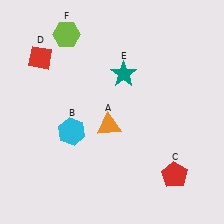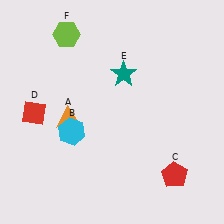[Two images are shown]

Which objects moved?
The objects that moved are: the orange triangle (A), the red diamond (D).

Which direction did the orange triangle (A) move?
The orange triangle (A) moved left.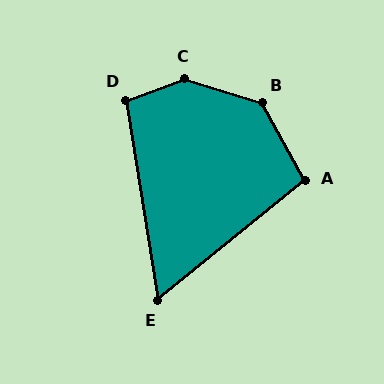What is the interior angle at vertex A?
Approximately 100 degrees (obtuse).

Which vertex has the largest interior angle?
C, at approximately 143 degrees.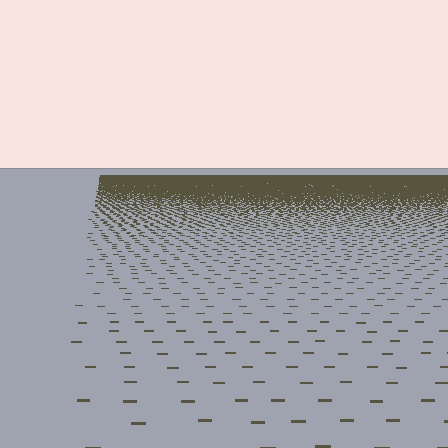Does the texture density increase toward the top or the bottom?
Density increases toward the top.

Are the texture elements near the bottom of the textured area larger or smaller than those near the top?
Larger. Near the bottom, elements are closer to the viewer and appear at a bigger on-screen size.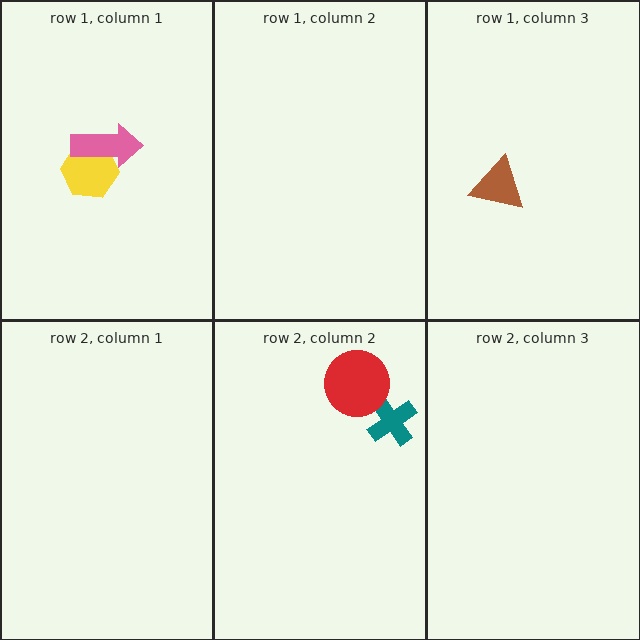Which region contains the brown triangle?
The row 1, column 3 region.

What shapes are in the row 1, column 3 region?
The brown triangle.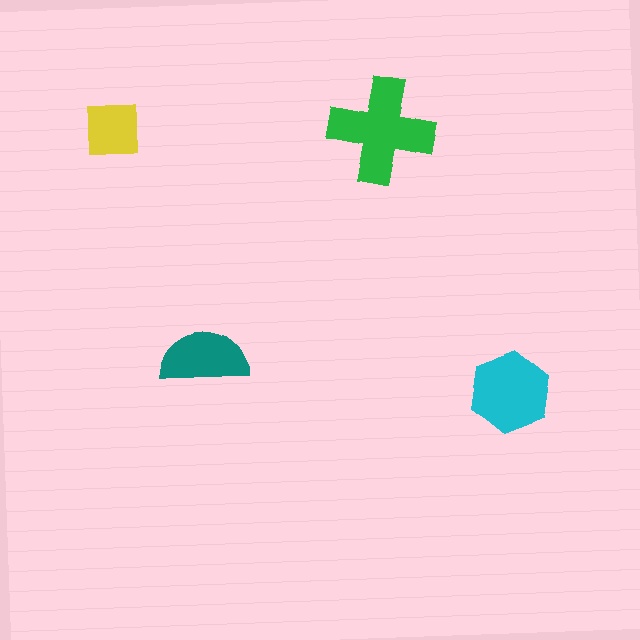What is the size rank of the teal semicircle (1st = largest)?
3rd.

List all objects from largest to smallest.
The green cross, the cyan hexagon, the teal semicircle, the yellow square.